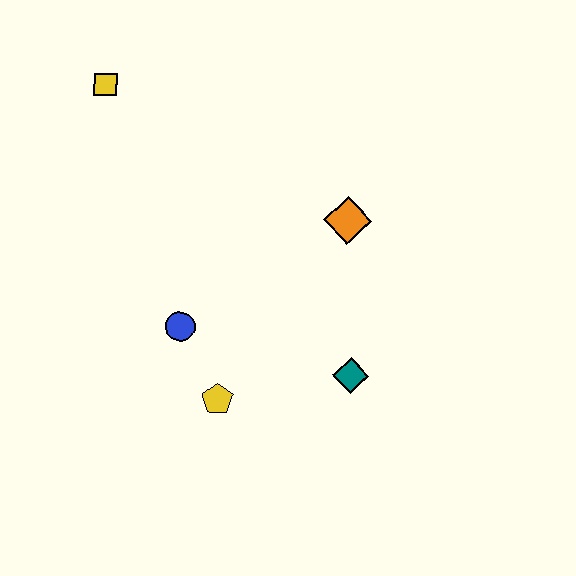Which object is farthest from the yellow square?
The teal diamond is farthest from the yellow square.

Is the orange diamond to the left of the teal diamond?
Yes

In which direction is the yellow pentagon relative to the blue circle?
The yellow pentagon is below the blue circle.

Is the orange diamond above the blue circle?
Yes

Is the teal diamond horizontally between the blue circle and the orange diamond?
No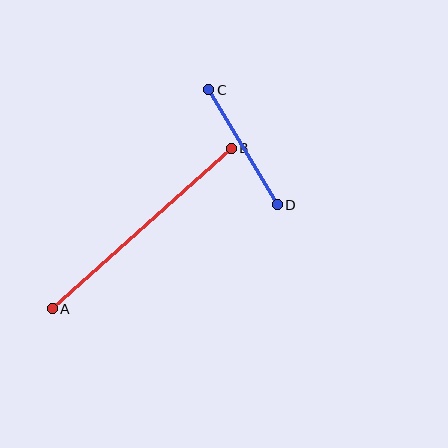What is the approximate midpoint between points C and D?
The midpoint is at approximately (243, 147) pixels.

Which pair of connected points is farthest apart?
Points A and B are farthest apart.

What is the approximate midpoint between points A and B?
The midpoint is at approximately (142, 229) pixels.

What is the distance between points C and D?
The distance is approximately 134 pixels.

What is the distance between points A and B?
The distance is approximately 241 pixels.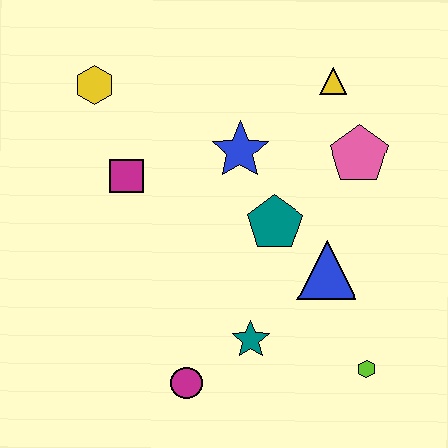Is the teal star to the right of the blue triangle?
No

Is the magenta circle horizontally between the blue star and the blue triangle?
No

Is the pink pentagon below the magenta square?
No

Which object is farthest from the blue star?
The lime hexagon is farthest from the blue star.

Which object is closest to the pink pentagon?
The yellow triangle is closest to the pink pentagon.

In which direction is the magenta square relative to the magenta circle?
The magenta square is above the magenta circle.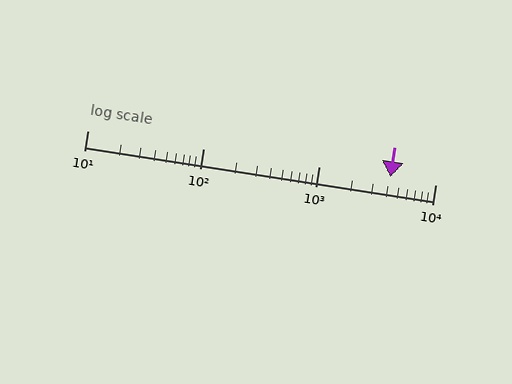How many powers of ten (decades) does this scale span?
The scale spans 3 decades, from 10 to 10000.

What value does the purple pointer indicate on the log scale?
The pointer indicates approximately 4100.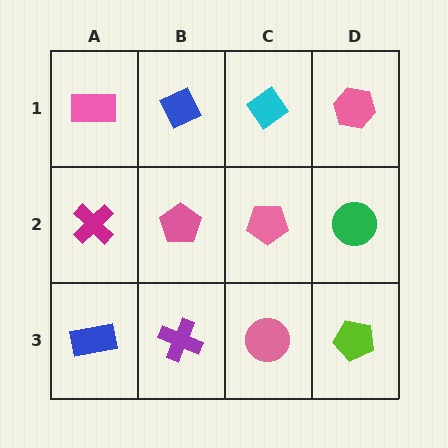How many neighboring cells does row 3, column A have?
2.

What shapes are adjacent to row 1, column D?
A green circle (row 2, column D), a cyan diamond (row 1, column C).